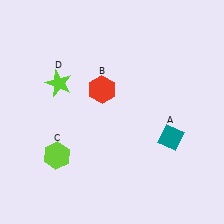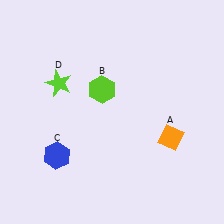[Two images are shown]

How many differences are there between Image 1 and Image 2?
There are 3 differences between the two images.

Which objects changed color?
A changed from teal to orange. B changed from red to lime. C changed from lime to blue.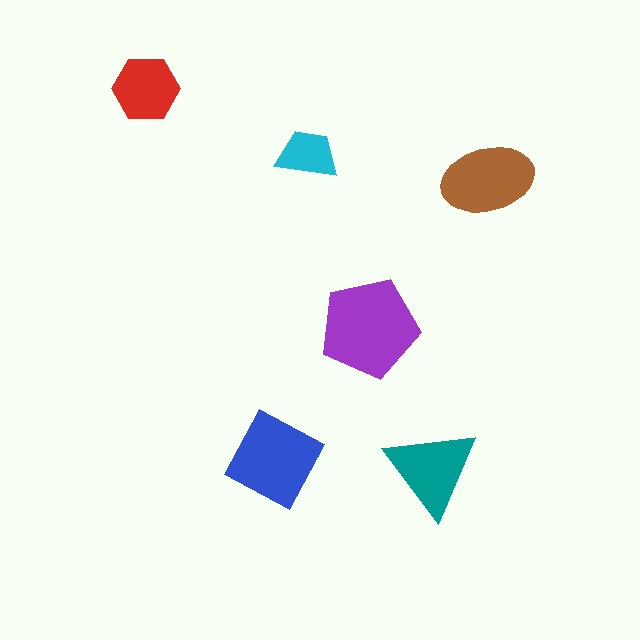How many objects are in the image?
There are 6 objects in the image.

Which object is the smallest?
The cyan trapezoid.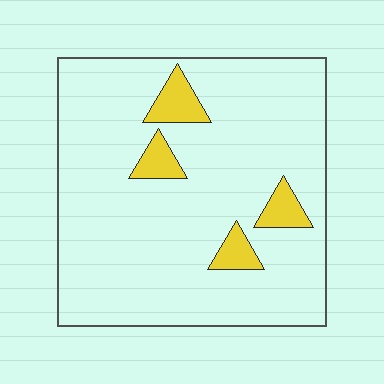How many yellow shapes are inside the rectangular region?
4.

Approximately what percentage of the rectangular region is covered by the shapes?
Approximately 10%.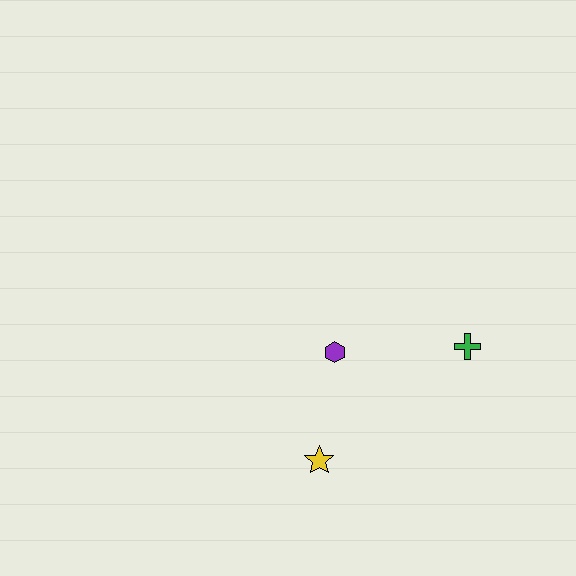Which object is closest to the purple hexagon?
The yellow star is closest to the purple hexagon.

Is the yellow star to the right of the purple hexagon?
No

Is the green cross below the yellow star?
No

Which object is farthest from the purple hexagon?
The green cross is farthest from the purple hexagon.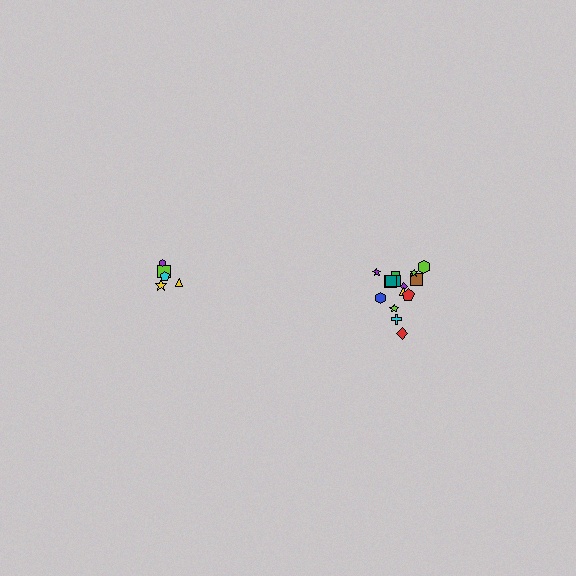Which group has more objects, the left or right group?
The right group.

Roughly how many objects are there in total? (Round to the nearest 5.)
Roughly 20 objects in total.